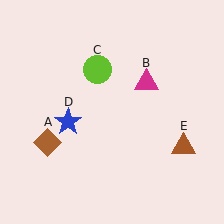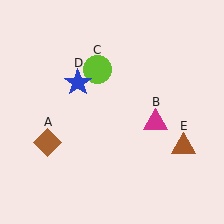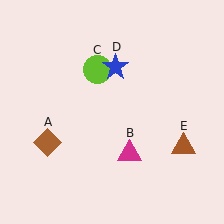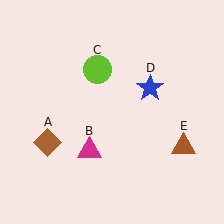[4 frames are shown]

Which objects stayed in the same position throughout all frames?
Brown diamond (object A) and lime circle (object C) and brown triangle (object E) remained stationary.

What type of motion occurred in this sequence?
The magenta triangle (object B), blue star (object D) rotated clockwise around the center of the scene.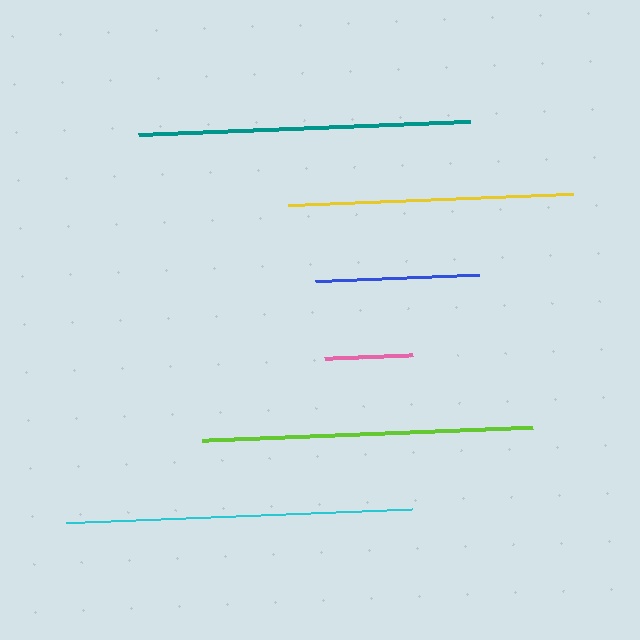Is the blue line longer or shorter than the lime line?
The lime line is longer than the blue line.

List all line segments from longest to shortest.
From longest to shortest: cyan, teal, lime, yellow, blue, pink.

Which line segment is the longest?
The cyan line is the longest at approximately 346 pixels.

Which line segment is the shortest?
The pink line is the shortest at approximately 88 pixels.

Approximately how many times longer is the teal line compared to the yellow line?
The teal line is approximately 1.2 times the length of the yellow line.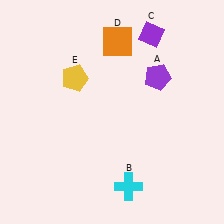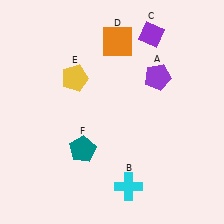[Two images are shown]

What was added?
A teal pentagon (F) was added in Image 2.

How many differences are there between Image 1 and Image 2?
There is 1 difference between the two images.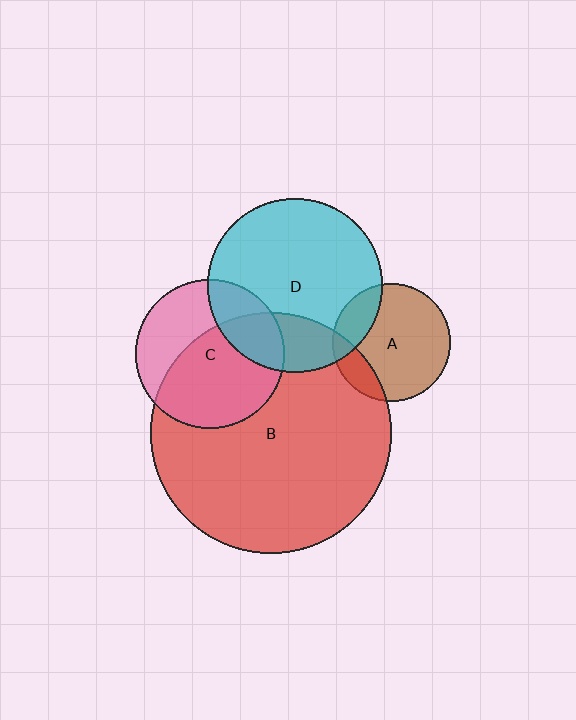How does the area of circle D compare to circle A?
Approximately 2.2 times.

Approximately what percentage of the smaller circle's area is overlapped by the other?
Approximately 25%.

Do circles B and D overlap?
Yes.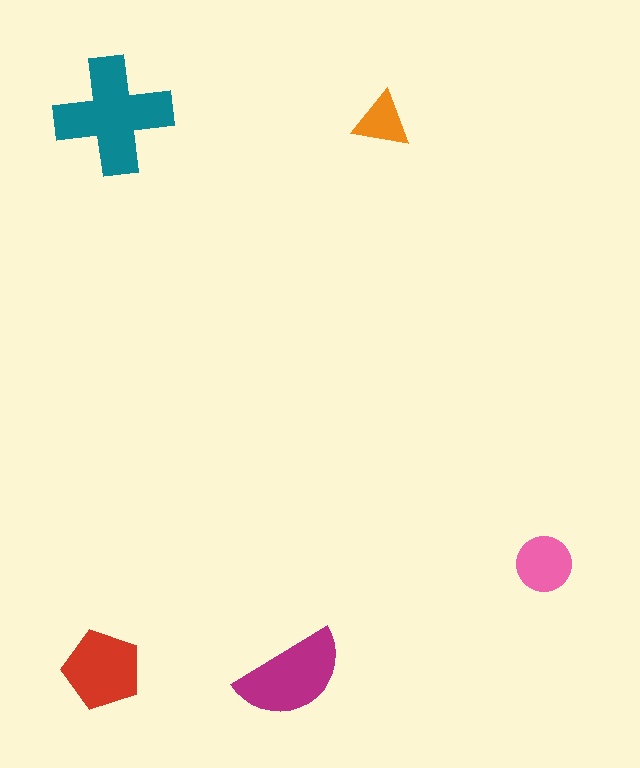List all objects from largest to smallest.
The teal cross, the magenta semicircle, the red pentagon, the pink circle, the orange triangle.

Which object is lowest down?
The magenta semicircle is bottommost.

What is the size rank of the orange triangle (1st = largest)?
5th.